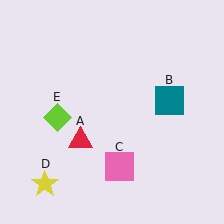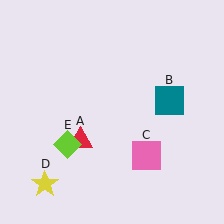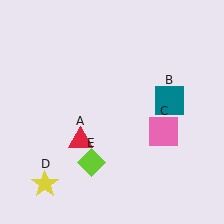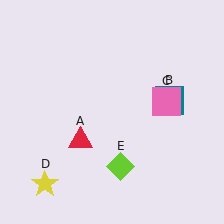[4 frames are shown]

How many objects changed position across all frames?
2 objects changed position: pink square (object C), lime diamond (object E).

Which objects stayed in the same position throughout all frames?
Red triangle (object A) and teal square (object B) and yellow star (object D) remained stationary.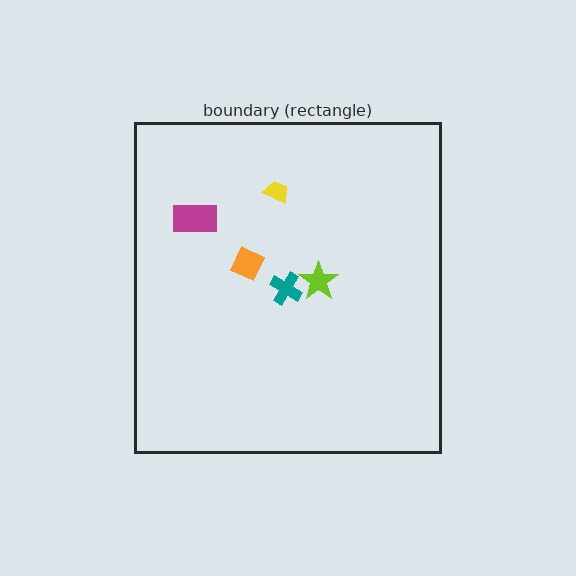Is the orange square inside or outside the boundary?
Inside.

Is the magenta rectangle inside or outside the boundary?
Inside.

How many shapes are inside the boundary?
5 inside, 0 outside.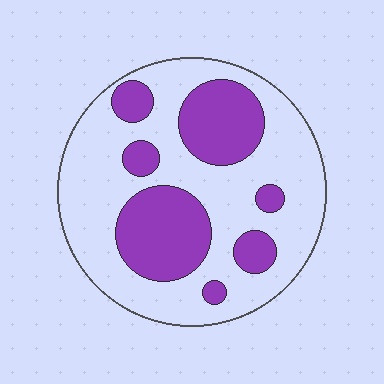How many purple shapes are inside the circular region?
7.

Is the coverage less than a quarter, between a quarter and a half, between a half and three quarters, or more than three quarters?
Between a quarter and a half.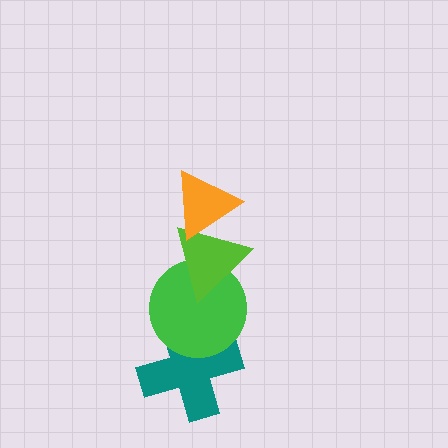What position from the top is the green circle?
The green circle is 3rd from the top.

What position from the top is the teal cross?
The teal cross is 4th from the top.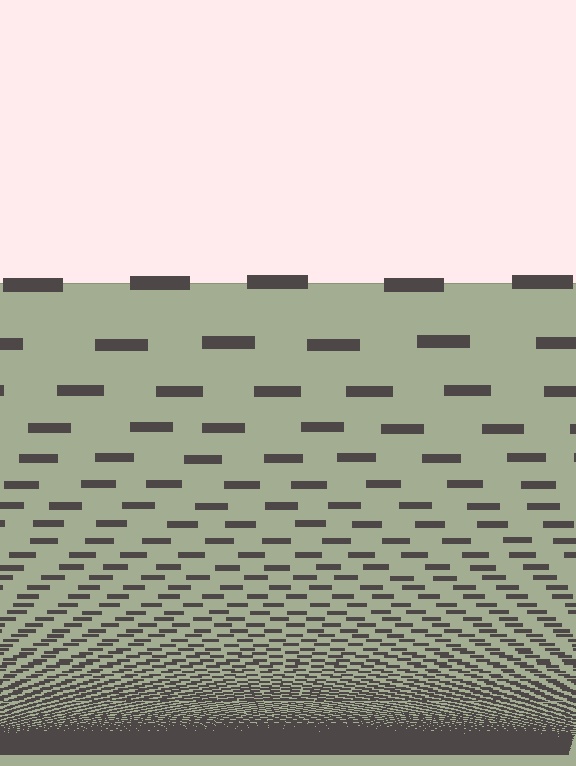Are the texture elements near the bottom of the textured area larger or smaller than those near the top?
Smaller. The gradient is inverted — elements near the bottom are smaller and denser.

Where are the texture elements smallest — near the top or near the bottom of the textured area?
Near the bottom.